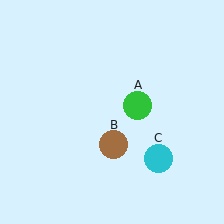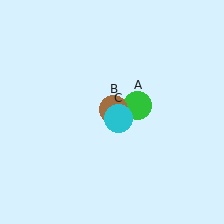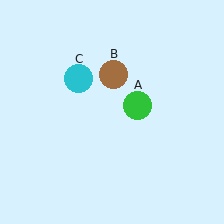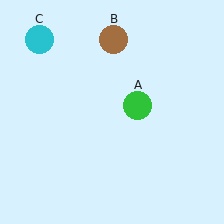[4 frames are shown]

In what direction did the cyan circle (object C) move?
The cyan circle (object C) moved up and to the left.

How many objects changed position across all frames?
2 objects changed position: brown circle (object B), cyan circle (object C).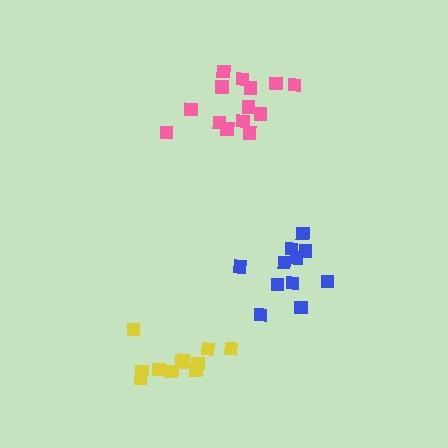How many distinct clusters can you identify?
There are 3 distinct clusters.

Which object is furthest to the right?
The blue cluster is rightmost.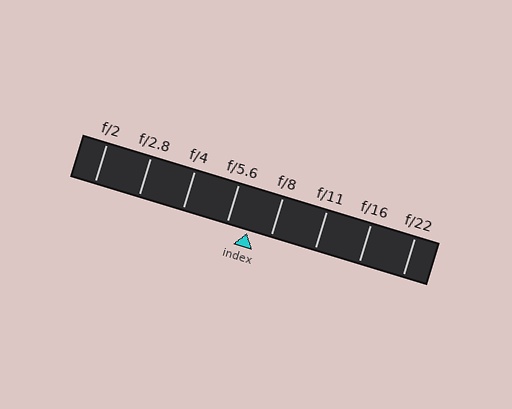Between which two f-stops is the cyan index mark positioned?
The index mark is between f/5.6 and f/8.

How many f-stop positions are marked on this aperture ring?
There are 8 f-stop positions marked.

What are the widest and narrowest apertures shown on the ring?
The widest aperture shown is f/2 and the narrowest is f/22.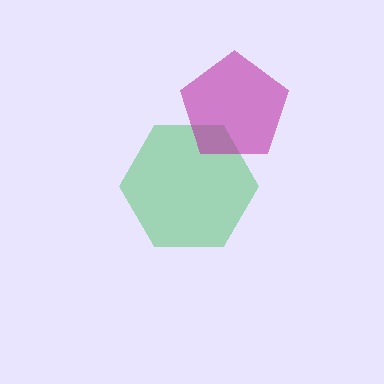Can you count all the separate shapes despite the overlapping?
Yes, there are 2 separate shapes.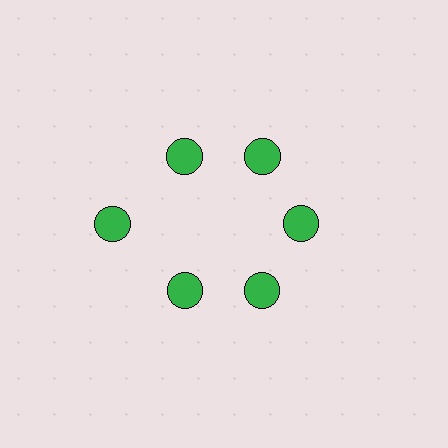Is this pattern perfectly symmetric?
No. The 6 green circles are arranged in a ring, but one element near the 9 o'clock position is pushed outward from the center, breaking the 6-fold rotational symmetry.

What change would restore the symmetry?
The symmetry would be restored by moving it inward, back onto the ring so that all 6 circles sit at equal angles and equal distance from the center.